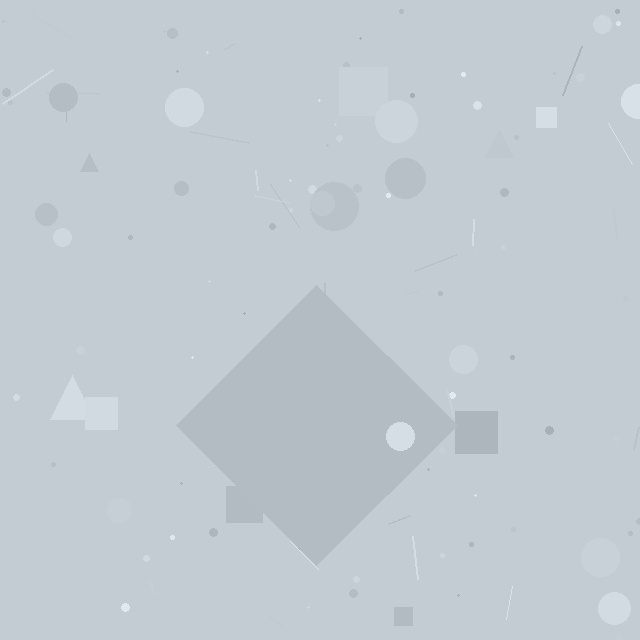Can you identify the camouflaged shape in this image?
The camouflaged shape is a diamond.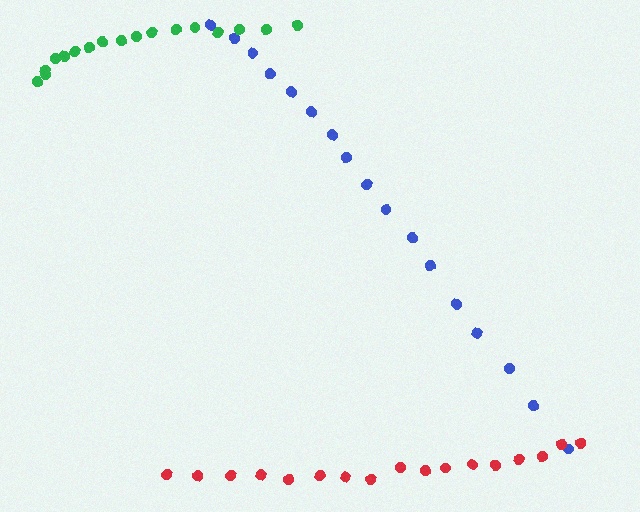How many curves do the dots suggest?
There are 3 distinct paths.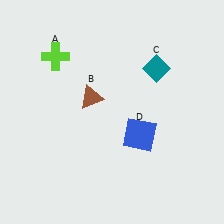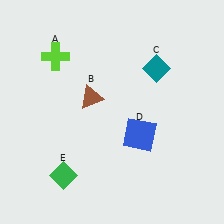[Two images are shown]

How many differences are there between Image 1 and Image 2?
There is 1 difference between the two images.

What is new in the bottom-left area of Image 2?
A green diamond (E) was added in the bottom-left area of Image 2.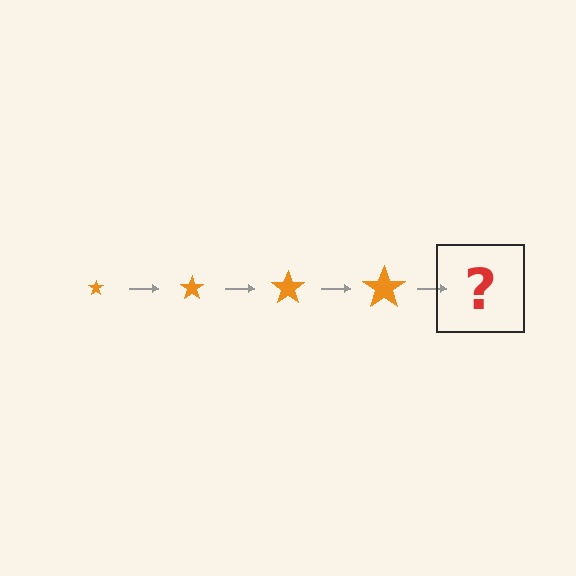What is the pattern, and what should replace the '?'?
The pattern is that the star gets progressively larger each step. The '?' should be an orange star, larger than the previous one.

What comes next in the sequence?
The next element should be an orange star, larger than the previous one.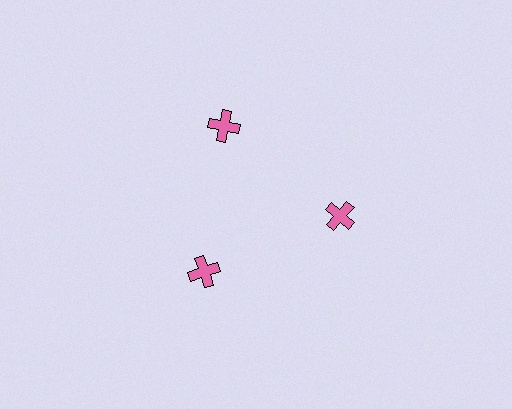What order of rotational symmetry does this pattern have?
This pattern has 3-fold rotational symmetry.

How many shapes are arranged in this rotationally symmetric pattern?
There are 3 shapes, arranged in 3 groups of 1.